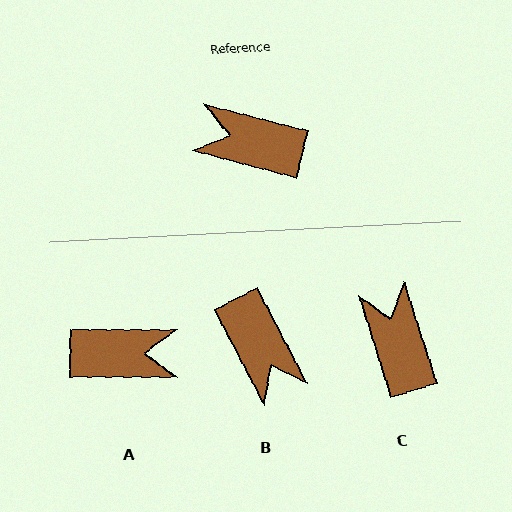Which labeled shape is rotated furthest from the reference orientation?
A, about 166 degrees away.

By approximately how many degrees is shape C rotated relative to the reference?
Approximately 58 degrees clockwise.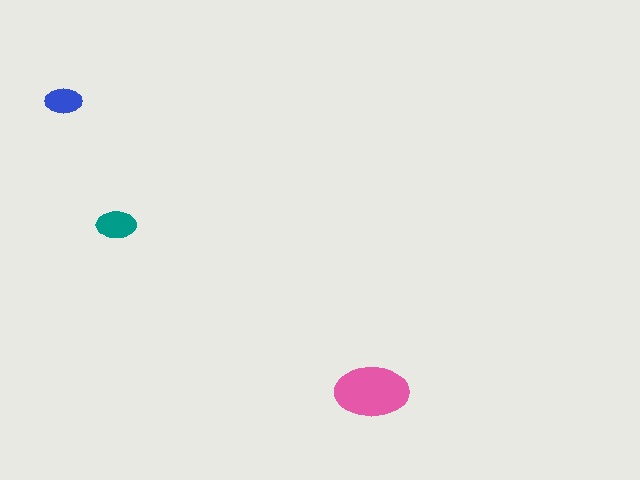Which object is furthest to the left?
The blue ellipse is leftmost.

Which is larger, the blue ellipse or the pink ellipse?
The pink one.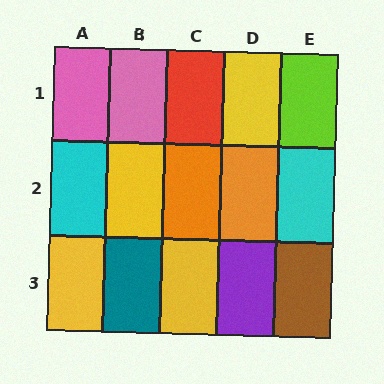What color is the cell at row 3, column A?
Yellow.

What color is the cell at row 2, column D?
Orange.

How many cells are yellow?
4 cells are yellow.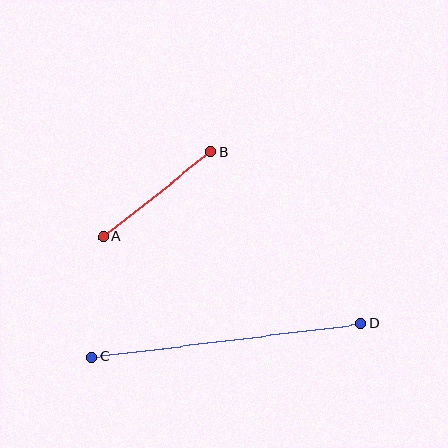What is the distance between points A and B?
The distance is approximately 137 pixels.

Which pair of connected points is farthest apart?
Points C and D are farthest apart.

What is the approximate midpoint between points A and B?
The midpoint is at approximately (157, 194) pixels.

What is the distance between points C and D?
The distance is approximately 272 pixels.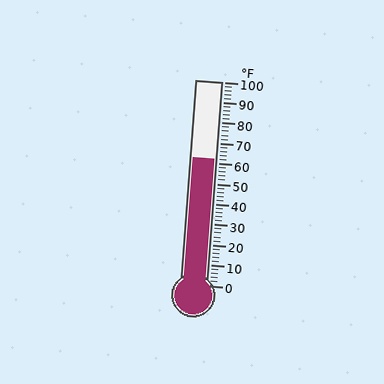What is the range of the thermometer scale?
The thermometer scale ranges from 0°F to 100°F.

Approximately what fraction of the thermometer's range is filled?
The thermometer is filled to approximately 60% of its range.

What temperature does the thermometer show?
The thermometer shows approximately 62°F.